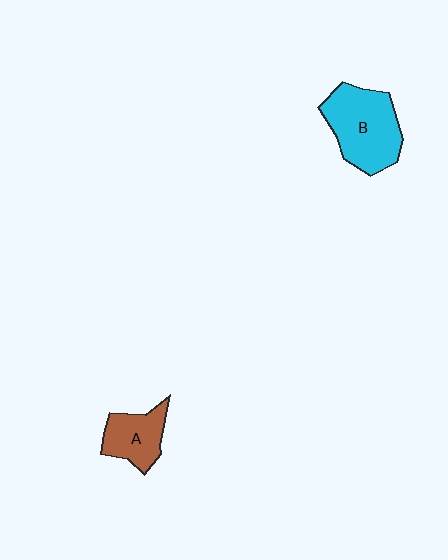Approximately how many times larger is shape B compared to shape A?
Approximately 1.7 times.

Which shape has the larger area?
Shape B (cyan).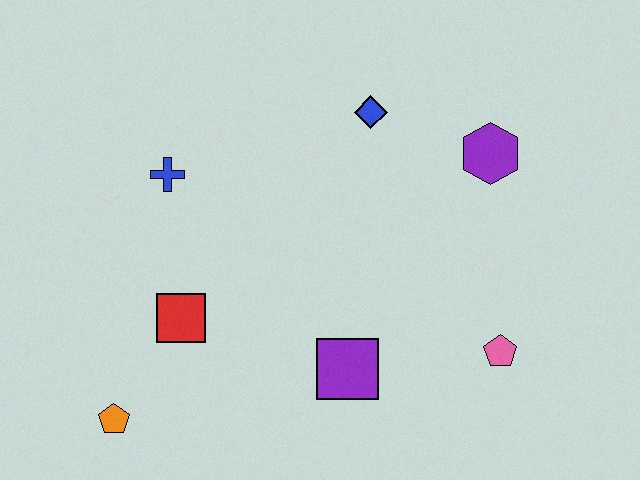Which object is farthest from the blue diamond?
The orange pentagon is farthest from the blue diamond.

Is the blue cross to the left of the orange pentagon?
No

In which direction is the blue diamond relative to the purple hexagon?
The blue diamond is to the left of the purple hexagon.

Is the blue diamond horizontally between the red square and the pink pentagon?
Yes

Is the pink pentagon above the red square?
No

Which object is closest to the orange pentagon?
The red square is closest to the orange pentagon.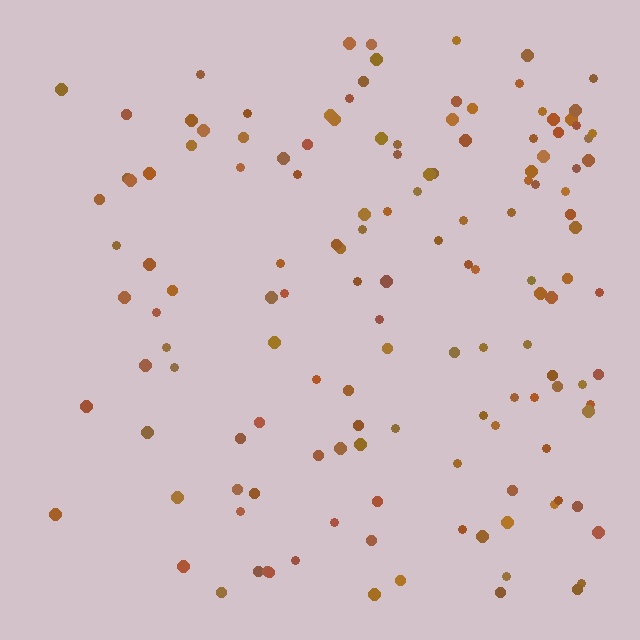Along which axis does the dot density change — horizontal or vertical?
Horizontal.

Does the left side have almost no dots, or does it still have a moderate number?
Still a moderate number, just noticeably fewer than the right.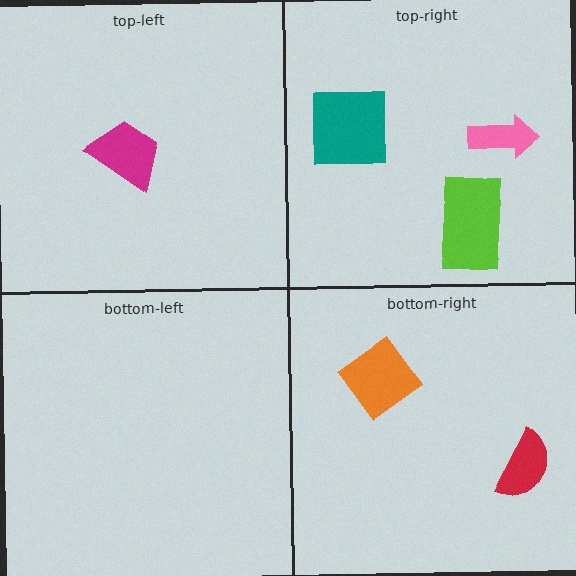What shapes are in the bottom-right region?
The red semicircle, the orange diamond.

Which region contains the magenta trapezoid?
The top-left region.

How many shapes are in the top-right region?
3.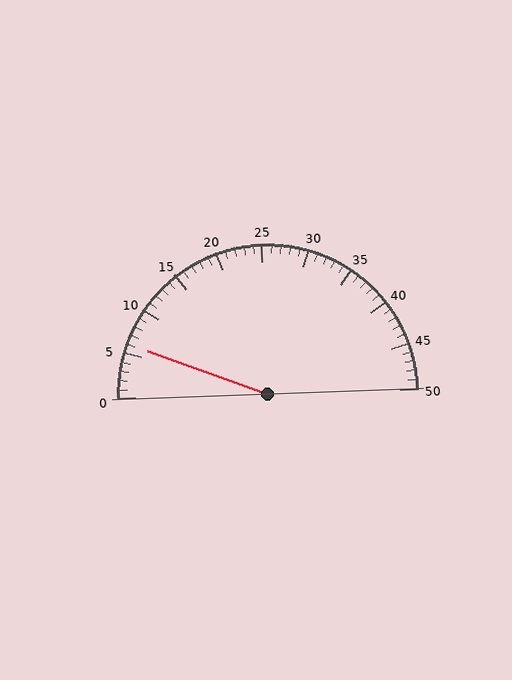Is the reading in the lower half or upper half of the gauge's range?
The reading is in the lower half of the range (0 to 50).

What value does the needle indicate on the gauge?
The needle indicates approximately 6.